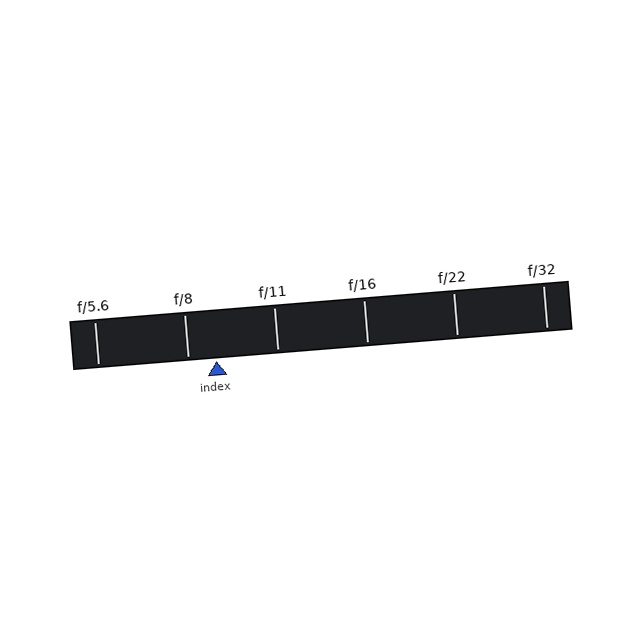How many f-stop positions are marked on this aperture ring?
There are 6 f-stop positions marked.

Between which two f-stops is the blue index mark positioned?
The index mark is between f/8 and f/11.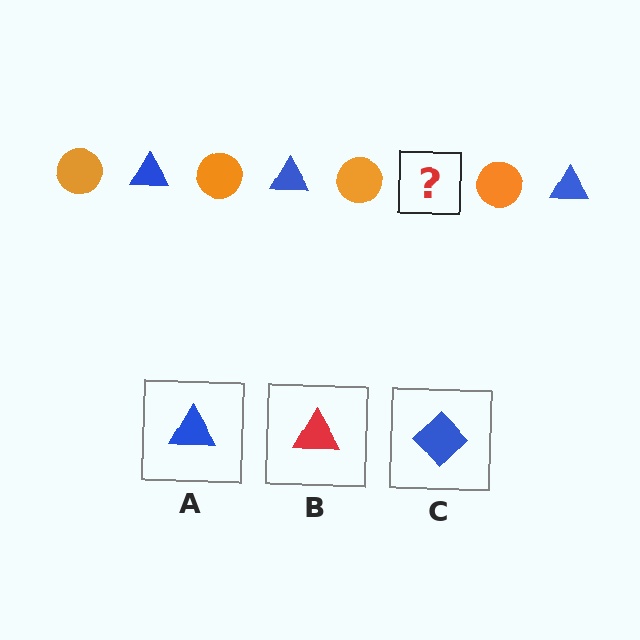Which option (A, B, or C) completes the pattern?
A.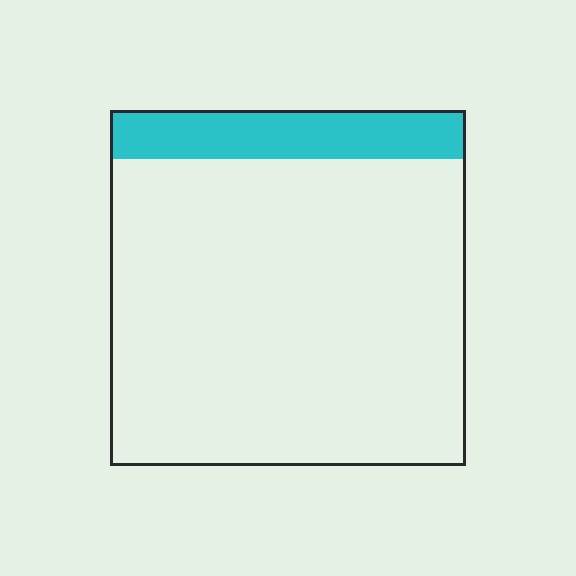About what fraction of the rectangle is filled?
About one eighth (1/8).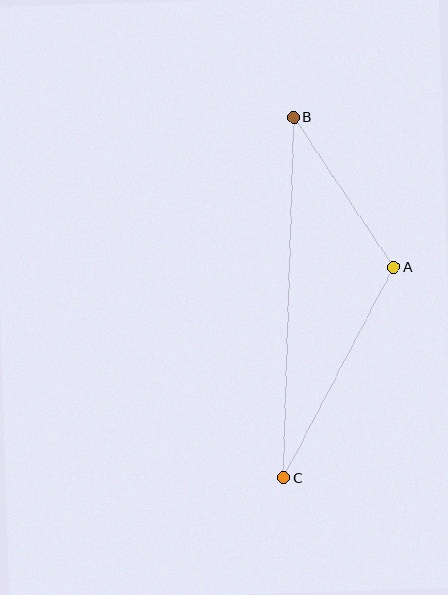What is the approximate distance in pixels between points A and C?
The distance between A and C is approximately 238 pixels.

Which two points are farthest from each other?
Points B and C are farthest from each other.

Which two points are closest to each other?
Points A and B are closest to each other.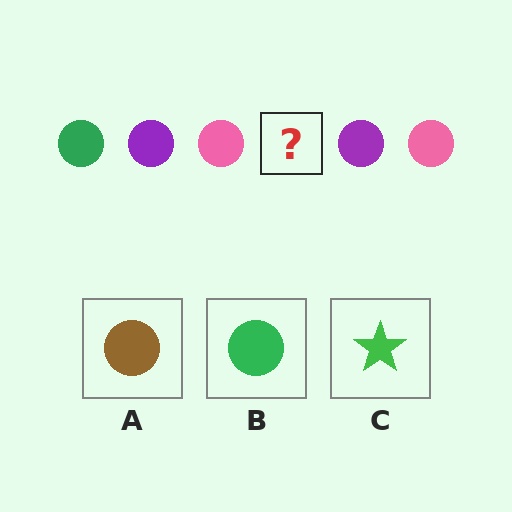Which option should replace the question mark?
Option B.